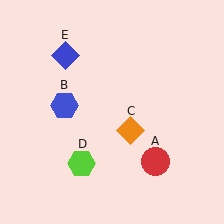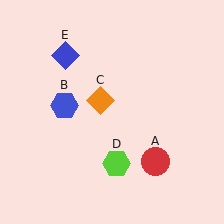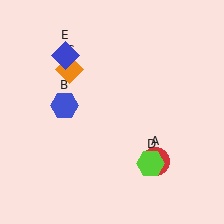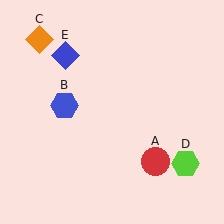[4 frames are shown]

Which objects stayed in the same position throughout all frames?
Red circle (object A) and blue hexagon (object B) and blue diamond (object E) remained stationary.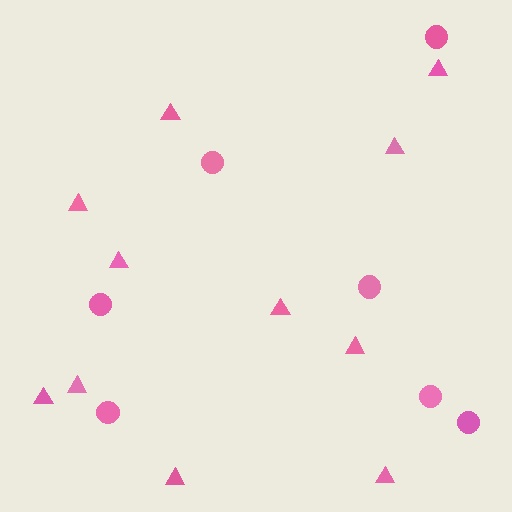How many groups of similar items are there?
There are 2 groups: one group of triangles (11) and one group of circles (7).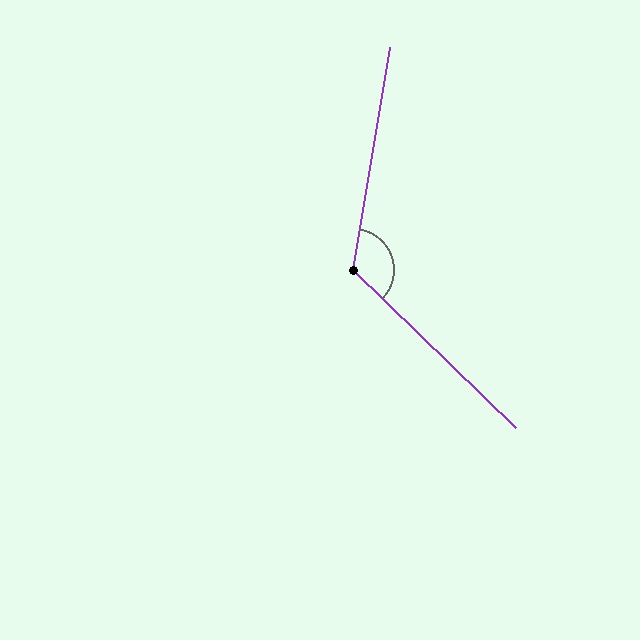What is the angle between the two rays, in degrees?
Approximately 125 degrees.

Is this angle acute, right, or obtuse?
It is obtuse.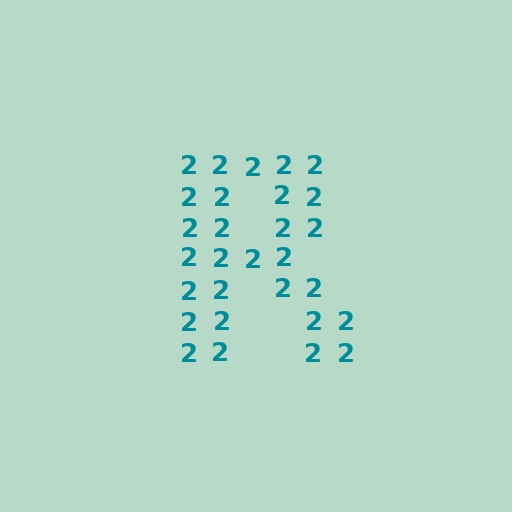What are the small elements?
The small elements are digit 2's.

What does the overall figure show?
The overall figure shows the letter R.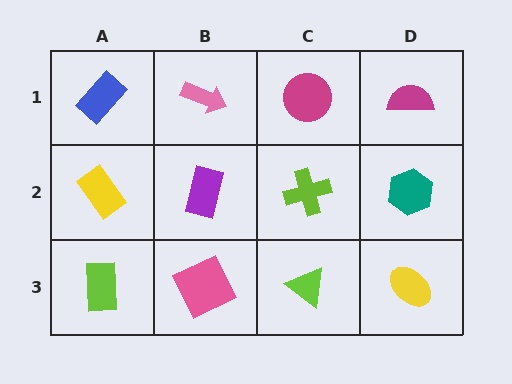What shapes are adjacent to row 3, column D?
A teal hexagon (row 2, column D), a lime triangle (row 3, column C).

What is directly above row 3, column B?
A purple rectangle.